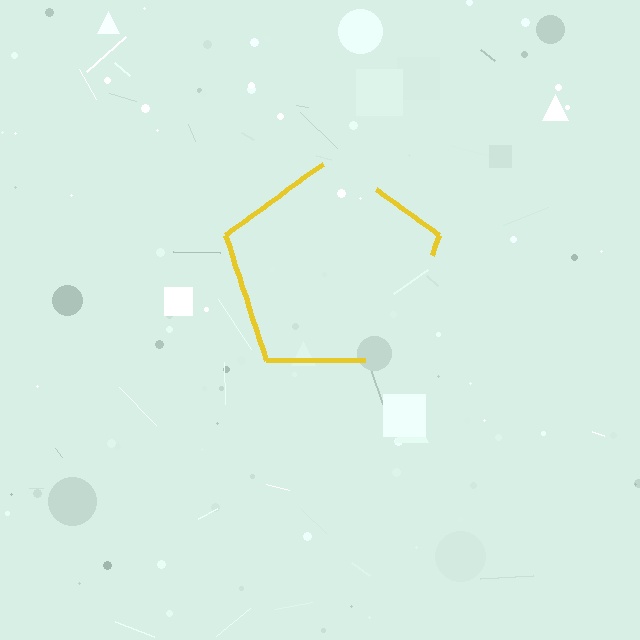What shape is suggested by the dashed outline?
The dashed outline suggests a pentagon.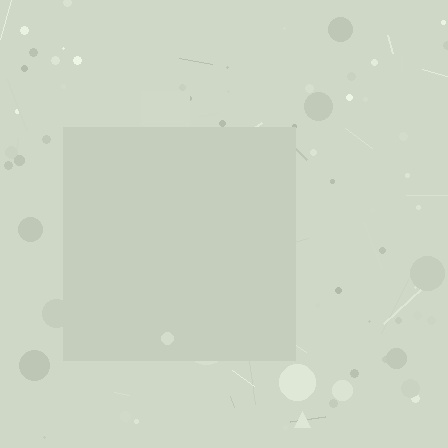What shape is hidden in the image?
A square is hidden in the image.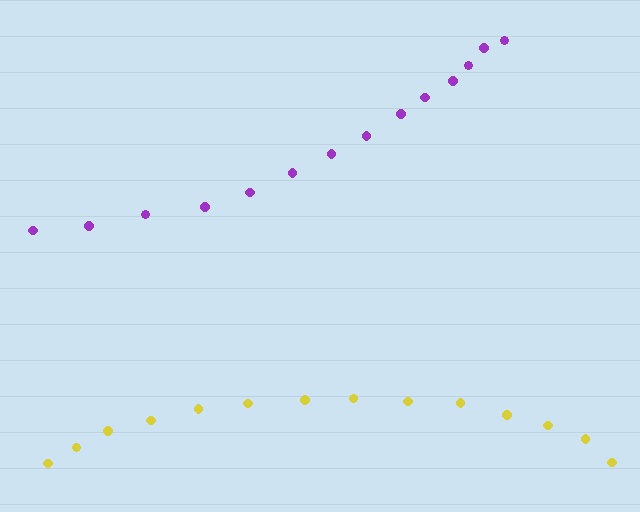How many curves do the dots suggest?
There are 2 distinct paths.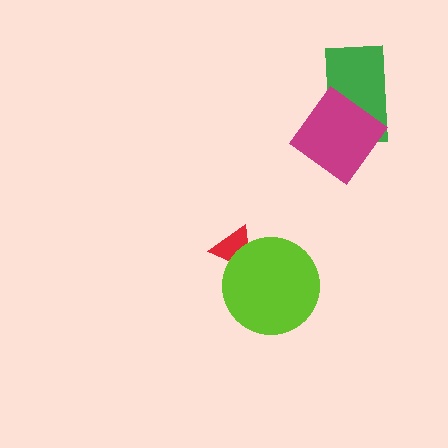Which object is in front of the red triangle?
The lime circle is in front of the red triangle.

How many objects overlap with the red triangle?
1 object overlaps with the red triangle.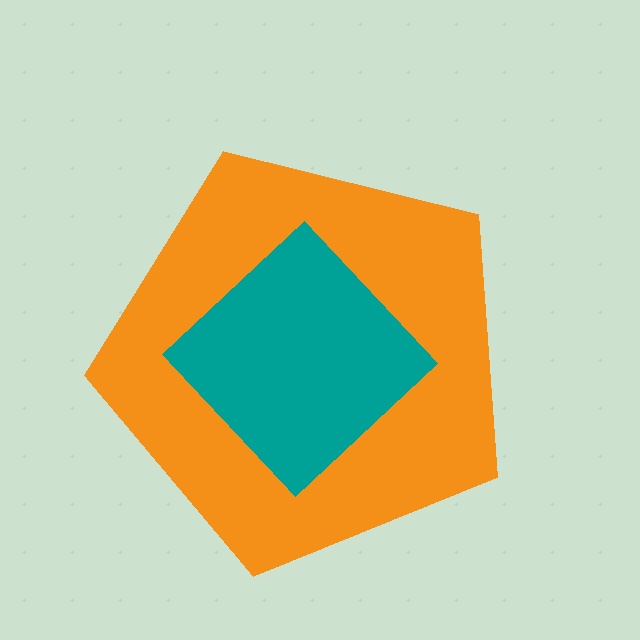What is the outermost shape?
The orange pentagon.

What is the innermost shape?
The teal diamond.